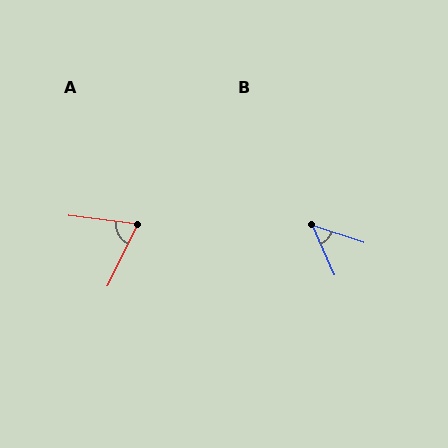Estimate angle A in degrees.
Approximately 71 degrees.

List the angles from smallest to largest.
B (48°), A (71°).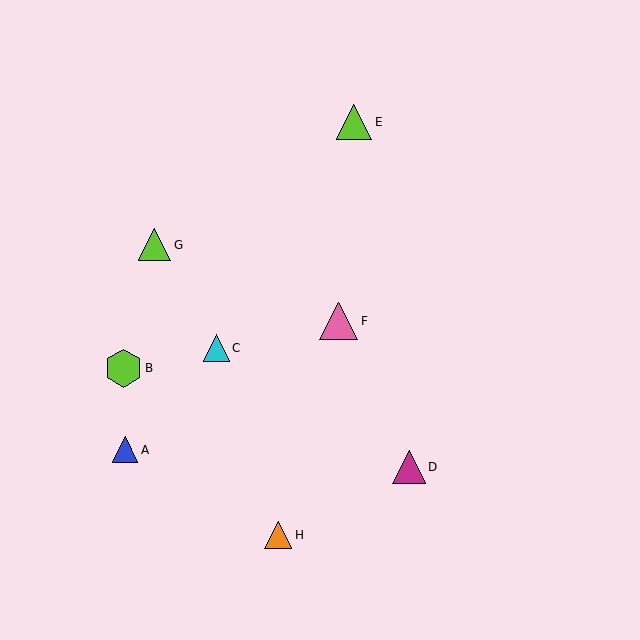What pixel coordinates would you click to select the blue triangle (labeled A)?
Click at (125, 450) to select the blue triangle A.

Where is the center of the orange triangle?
The center of the orange triangle is at (278, 535).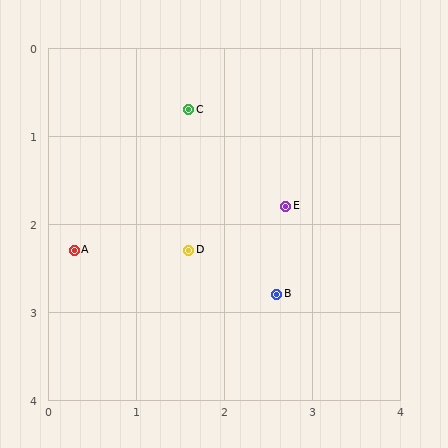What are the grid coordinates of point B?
Point B is at approximately (2.6, 2.8).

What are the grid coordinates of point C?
Point C is at approximately (1.6, 0.7).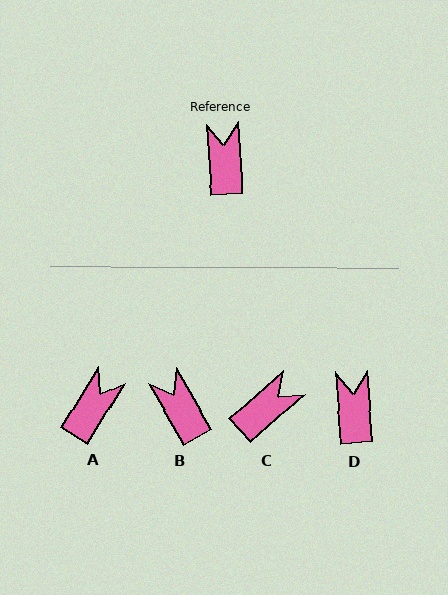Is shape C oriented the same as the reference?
No, it is off by about 53 degrees.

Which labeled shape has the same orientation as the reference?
D.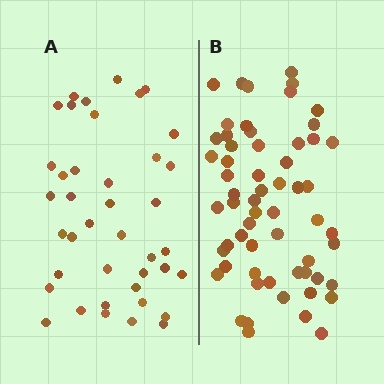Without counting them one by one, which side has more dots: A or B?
Region B (the right region) has more dots.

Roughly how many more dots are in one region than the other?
Region B has approximately 20 more dots than region A.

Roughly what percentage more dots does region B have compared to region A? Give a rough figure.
About 50% more.